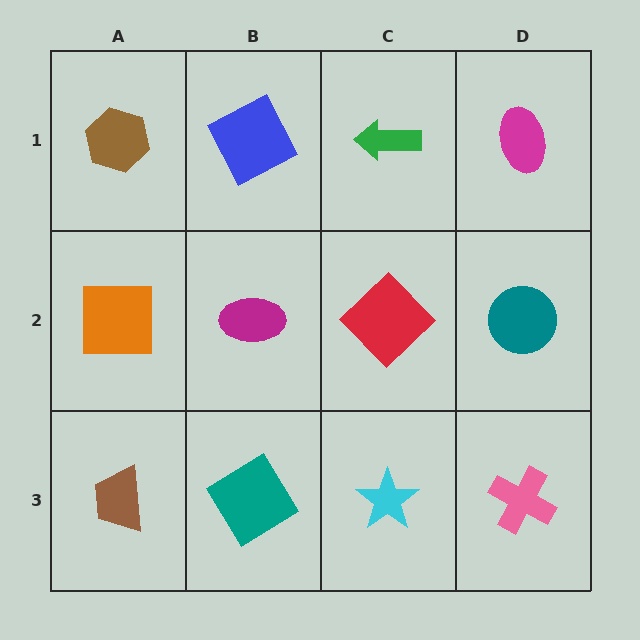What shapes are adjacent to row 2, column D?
A magenta ellipse (row 1, column D), a pink cross (row 3, column D), a red diamond (row 2, column C).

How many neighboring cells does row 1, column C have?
3.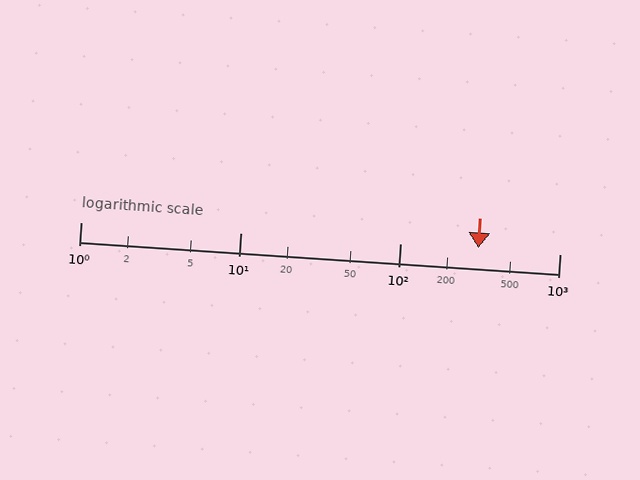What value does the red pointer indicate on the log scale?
The pointer indicates approximately 310.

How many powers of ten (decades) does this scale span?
The scale spans 3 decades, from 1 to 1000.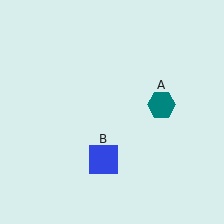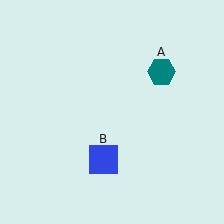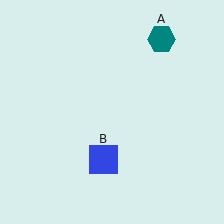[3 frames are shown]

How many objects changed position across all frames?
1 object changed position: teal hexagon (object A).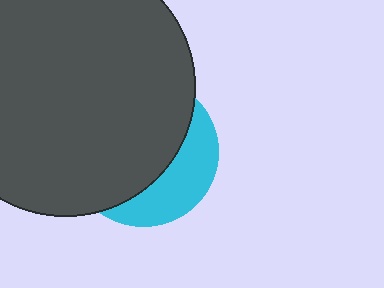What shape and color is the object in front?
The object in front is a dark gray circle.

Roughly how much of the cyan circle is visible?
A small part of it is visible (roughly 32%).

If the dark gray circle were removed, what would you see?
You would see the complete cyan circle.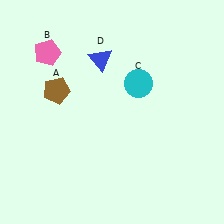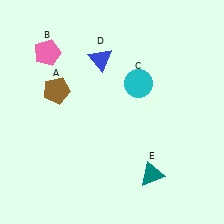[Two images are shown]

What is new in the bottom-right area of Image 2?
A teal triangle (E) was added in the bottom-right area of Image 2.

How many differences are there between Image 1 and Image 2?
There is 1 difference between the two images.